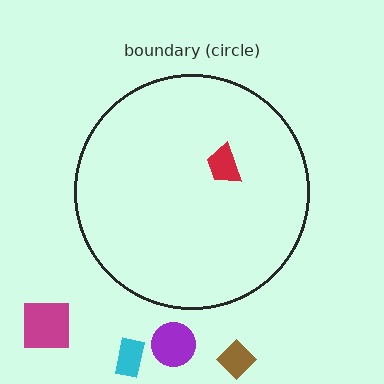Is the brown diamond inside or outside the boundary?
Outside.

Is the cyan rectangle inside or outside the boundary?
Outside.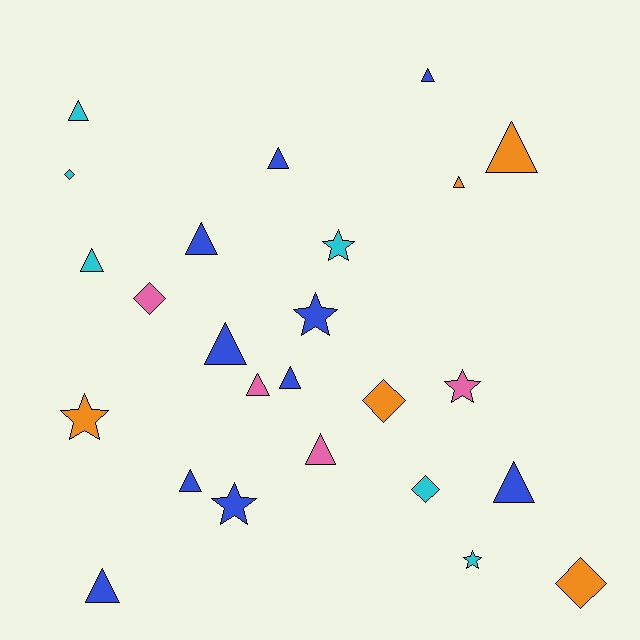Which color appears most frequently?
Blue, with 10 objects.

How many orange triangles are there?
There are 2 orange triangles.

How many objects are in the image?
There are 25 objects.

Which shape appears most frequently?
Triangle, with 14 objects.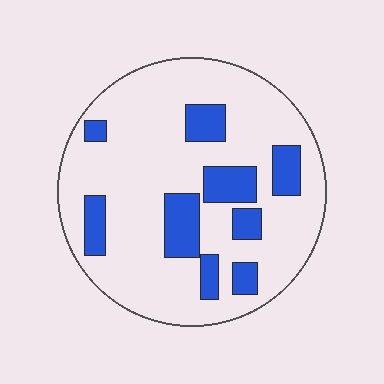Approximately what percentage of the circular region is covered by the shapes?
Approximately 20%.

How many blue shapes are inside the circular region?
9.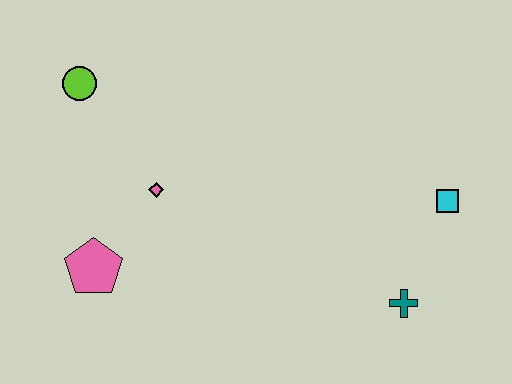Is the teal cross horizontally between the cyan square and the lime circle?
Yes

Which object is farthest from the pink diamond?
The cyan square is farthest from the pink diamond.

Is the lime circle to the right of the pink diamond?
No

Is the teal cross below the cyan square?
Yes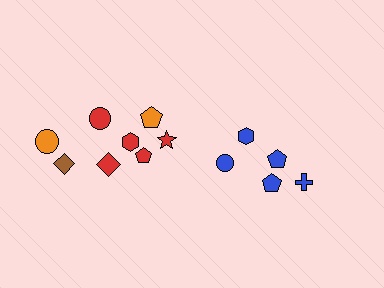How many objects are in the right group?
There are 5 objects.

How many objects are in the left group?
There are 8 objects.